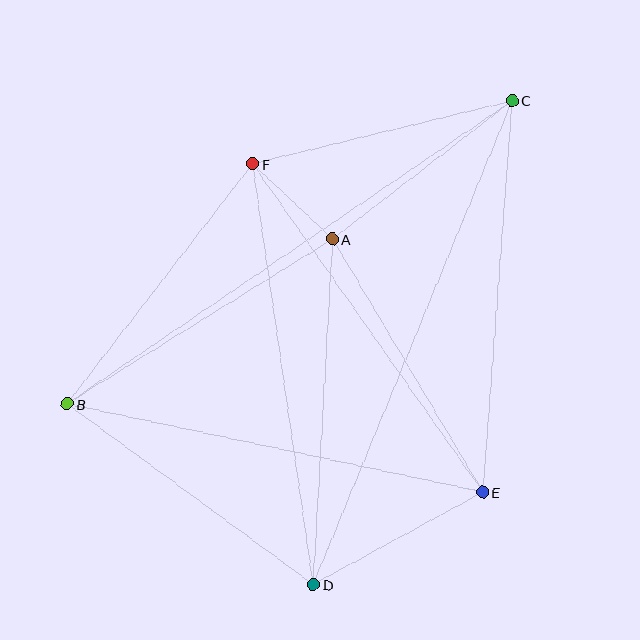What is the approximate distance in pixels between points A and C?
The distance between A and C is approximately 227 pixels.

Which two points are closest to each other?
Points A and F are closest to each other.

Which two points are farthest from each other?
Points B and C are farthest from each other.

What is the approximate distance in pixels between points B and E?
The distance between B and E is approximately 424 pixels.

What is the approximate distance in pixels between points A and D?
The distance between A and D is approximately 346 pixels.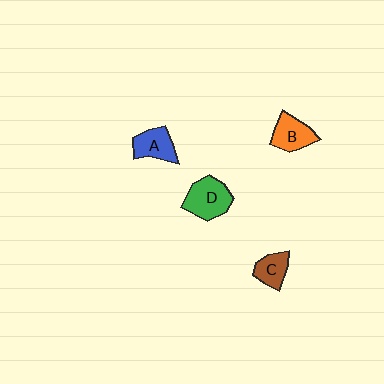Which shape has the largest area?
Shape D (green).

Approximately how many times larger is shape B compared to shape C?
Approximately 1.3 times.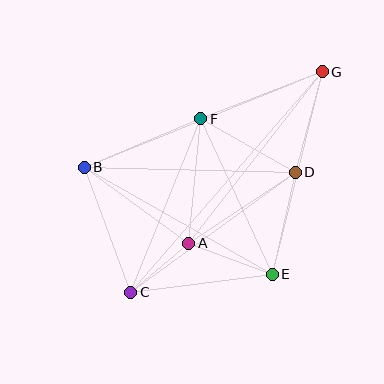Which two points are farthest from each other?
Points C and G are farthest from each other.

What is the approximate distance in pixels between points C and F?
The distance between C and F is approximately 187 pixels.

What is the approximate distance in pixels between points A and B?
The distance between A and B is approximately 129 pixels.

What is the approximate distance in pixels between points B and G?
The distance between B and G is approximately 256 pixels.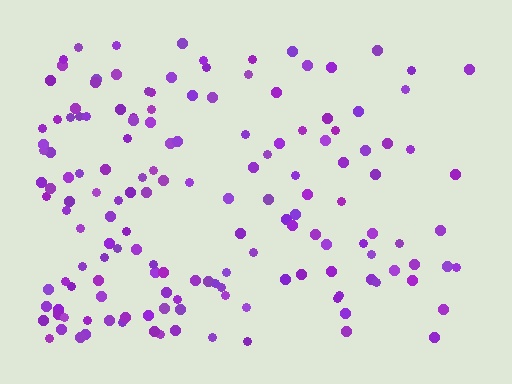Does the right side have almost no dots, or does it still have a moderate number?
Still a moderate number, just noticeably fewer than the left.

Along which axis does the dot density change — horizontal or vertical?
Horizontal.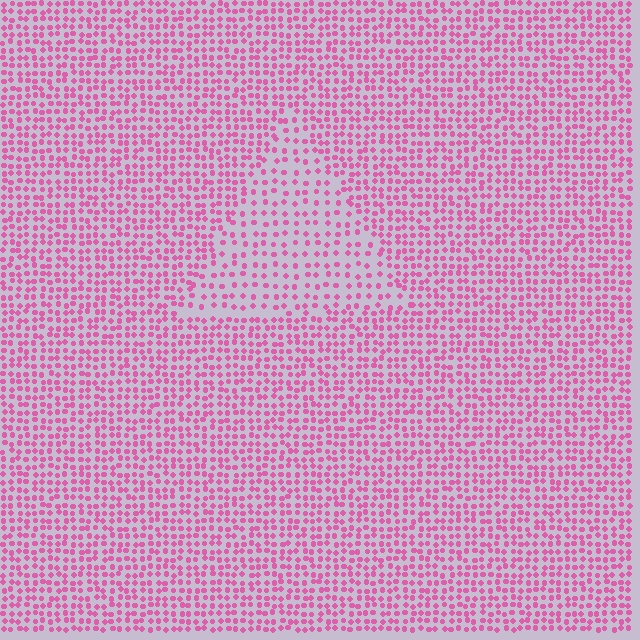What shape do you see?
I see a triangle.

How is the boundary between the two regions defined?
The boundary is defined by a change in element density (approximately 1.8x ratio). All elements are the same color, size, and shape.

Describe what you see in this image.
The image contains small pink elements arranged at two different densities. A triangle-shaped region is visible where the elements are less densely packed than the surrounding area.